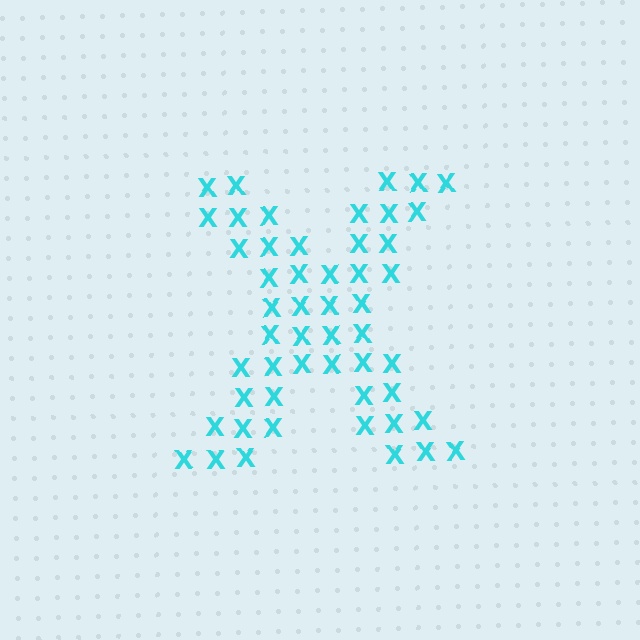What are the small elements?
The small elements are letter X's.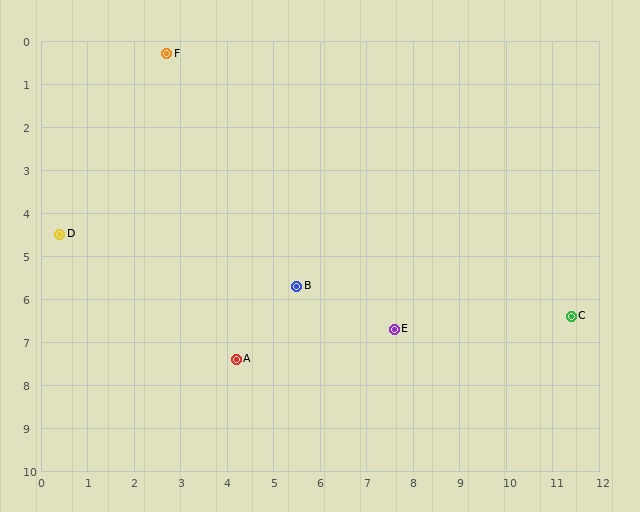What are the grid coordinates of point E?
Point E is at approximately (7.6, 6.7).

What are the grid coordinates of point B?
Point B is at approximately (5.5, 5.7).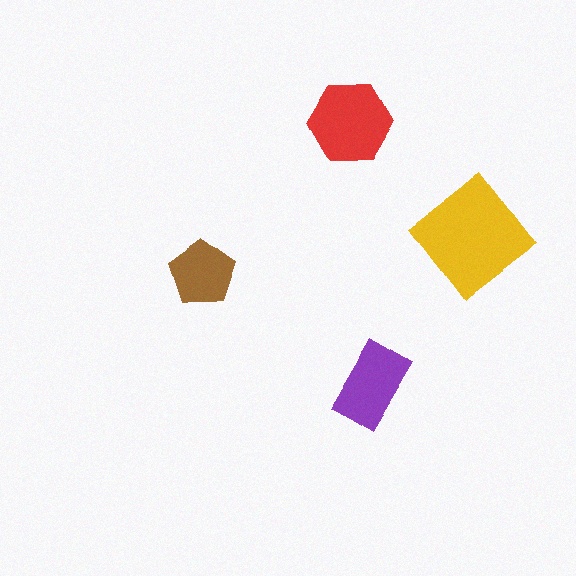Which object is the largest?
The yellow diamond.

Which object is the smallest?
The brown pentagon.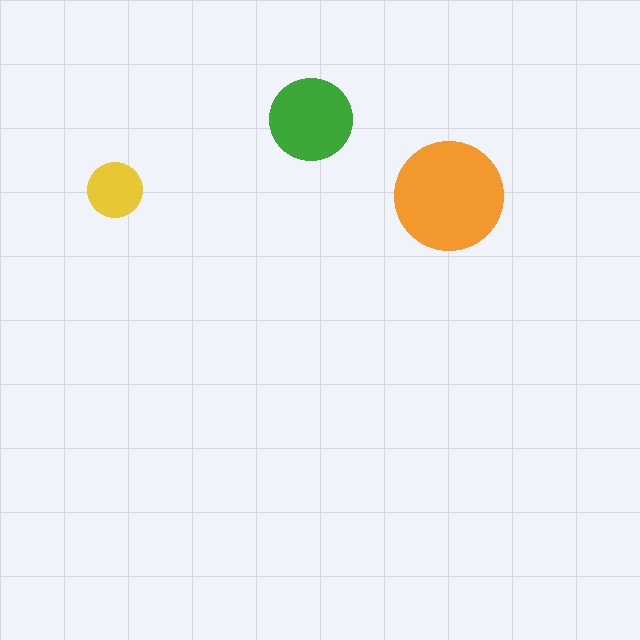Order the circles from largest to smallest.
the orange one, the green one, the yellow one.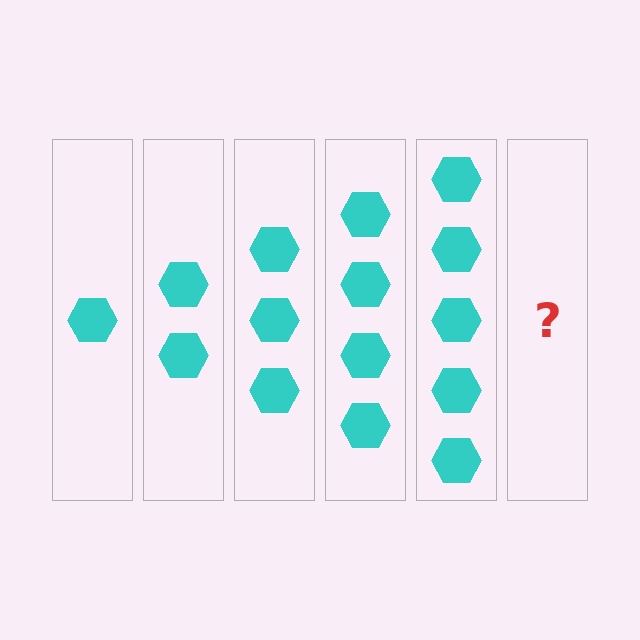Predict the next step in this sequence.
The next step is 6 hexagons.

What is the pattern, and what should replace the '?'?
The pattern is that each step adds one more hexagon. The '?' should be 6 hexagons.